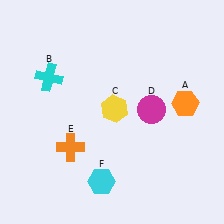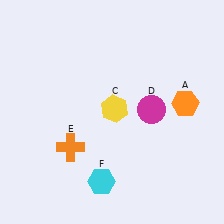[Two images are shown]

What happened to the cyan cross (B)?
The cyan cross (B) was removed in Image 2. It was in the top-left area of Image 1.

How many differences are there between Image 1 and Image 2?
There is 1 difference between the two images.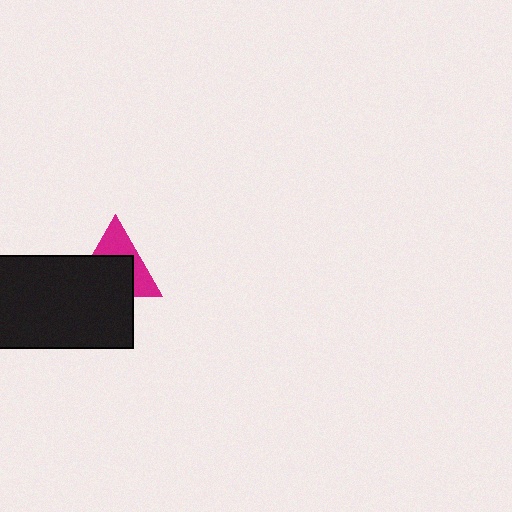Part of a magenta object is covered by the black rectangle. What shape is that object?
It is a triangle.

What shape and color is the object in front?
The object in front is a black rectangle.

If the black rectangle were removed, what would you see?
You would see the complete magenta triangle.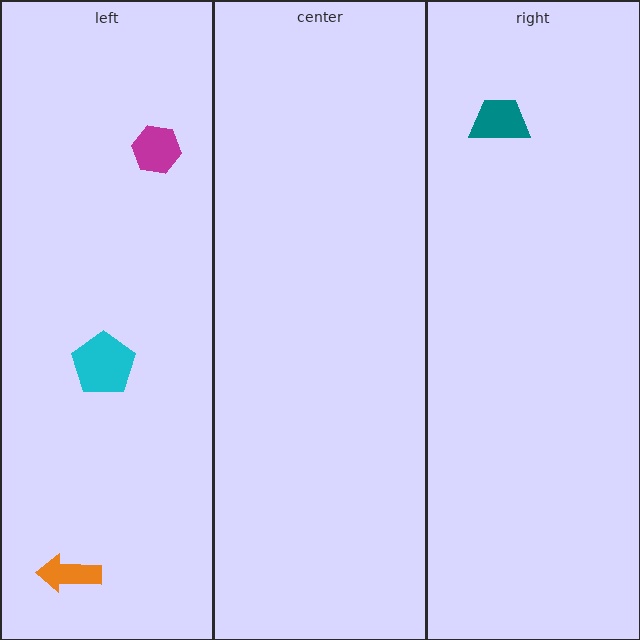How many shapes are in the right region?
1.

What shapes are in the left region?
The cyan pentagon, the orange arrow, the magenta hexagon.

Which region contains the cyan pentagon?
The left region.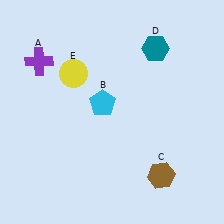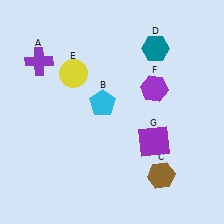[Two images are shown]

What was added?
A purple hexagon (F), a purple square (G) were added in Image 2.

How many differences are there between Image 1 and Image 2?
There are 2 differences between the two images.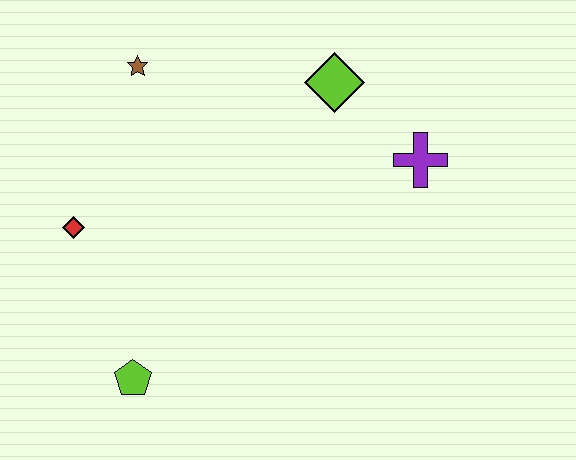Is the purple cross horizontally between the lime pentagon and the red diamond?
No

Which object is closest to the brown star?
The red diamond is closest to the brown star.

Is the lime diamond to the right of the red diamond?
Yes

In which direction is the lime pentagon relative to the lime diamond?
The lime pentagon is below the lime diamond.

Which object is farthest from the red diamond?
The purple cross is farthest from the red diamond.